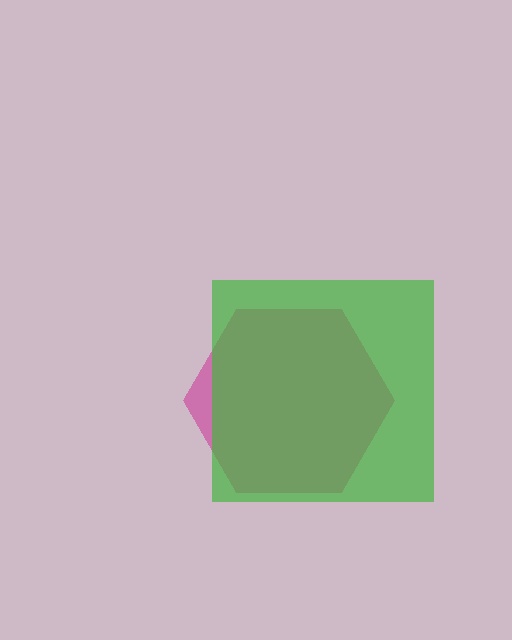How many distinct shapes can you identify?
There are 2 distinct shapes: a magenta hexagon, a green square.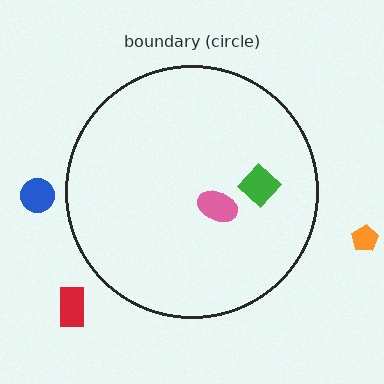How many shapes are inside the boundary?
2 inside, 3 outside.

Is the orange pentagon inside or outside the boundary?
Outside.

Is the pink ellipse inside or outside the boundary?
Inside.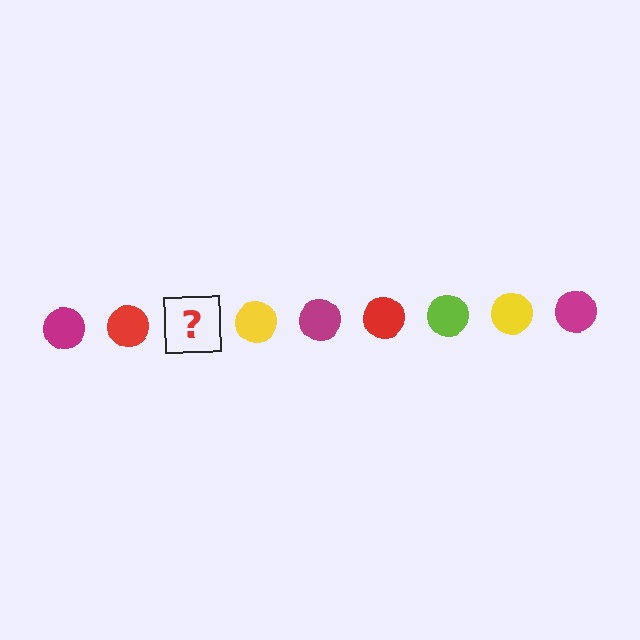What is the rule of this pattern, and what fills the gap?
The rule is that the pattern cycles through magenta, red, lime, yellow circles. The gap should be filled with a lime circle.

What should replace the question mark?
The question mark should be replaced with a lime circle.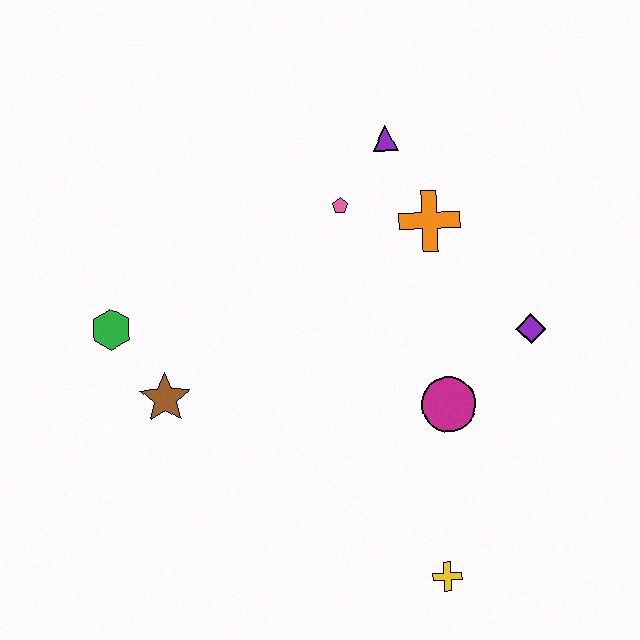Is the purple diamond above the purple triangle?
No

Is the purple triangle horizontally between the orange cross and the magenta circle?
No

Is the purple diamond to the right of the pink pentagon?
Yes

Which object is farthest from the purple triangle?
The yellow cross is farthest from the purple triangle.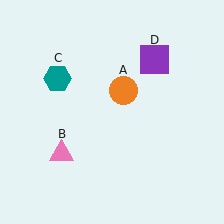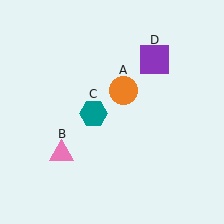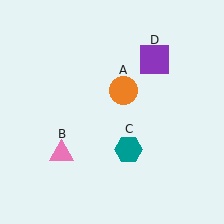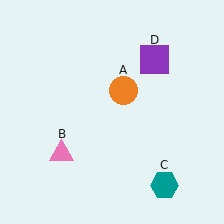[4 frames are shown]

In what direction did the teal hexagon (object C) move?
The teal hexagon (object C) moved down and to the right.